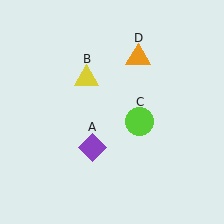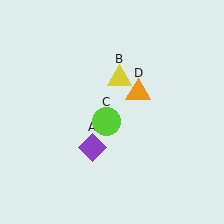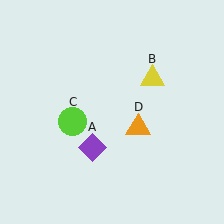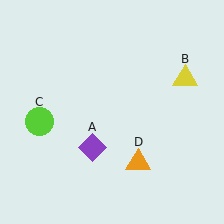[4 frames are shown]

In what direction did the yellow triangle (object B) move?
The yellow triangle (object B) moved right.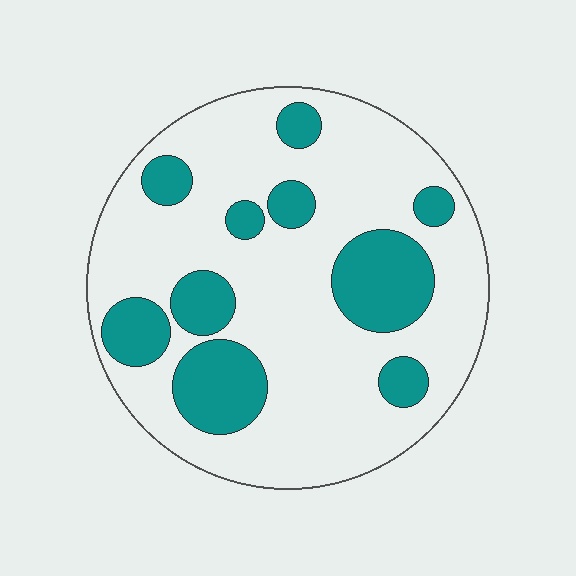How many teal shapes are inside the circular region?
10.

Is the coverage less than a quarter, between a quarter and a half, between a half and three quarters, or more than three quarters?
Between a quarter and a half.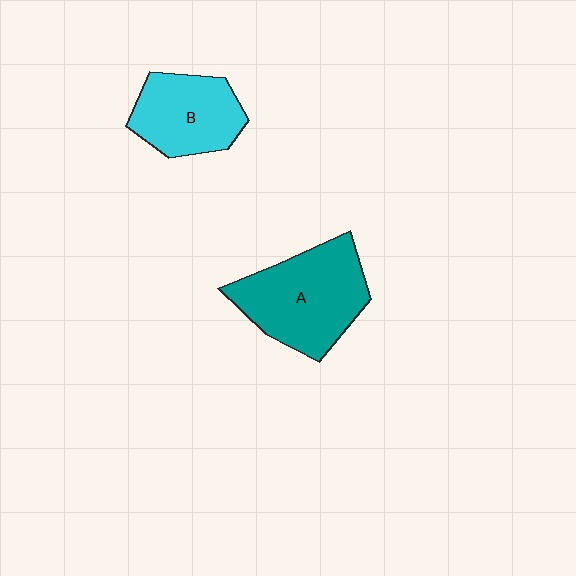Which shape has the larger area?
Shape A (teal).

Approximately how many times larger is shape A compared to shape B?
Approximately 1.4 times.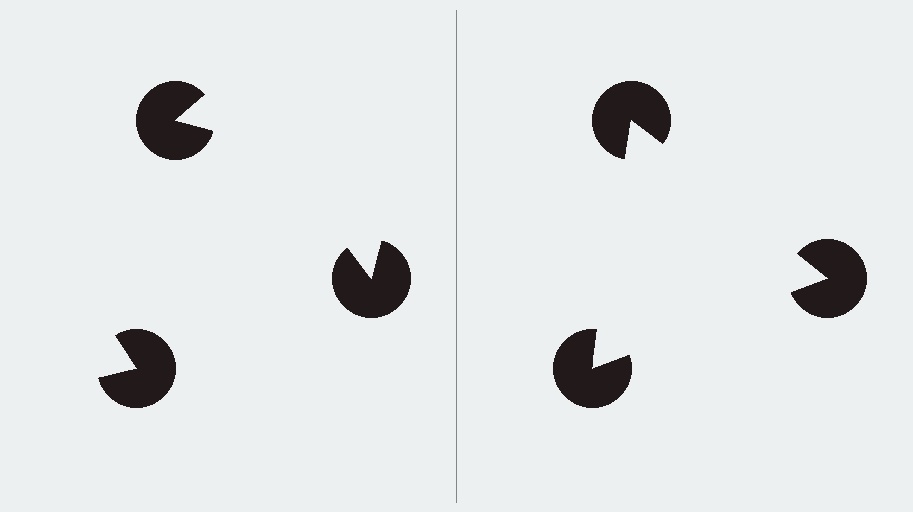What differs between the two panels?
The pac-man discs are positioned identically on both sides; only the wedge orientations differ. On the right they align to a triangle; on the left they are misaligned.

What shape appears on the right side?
An illusory triangle.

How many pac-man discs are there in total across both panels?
6 — 3 on each side.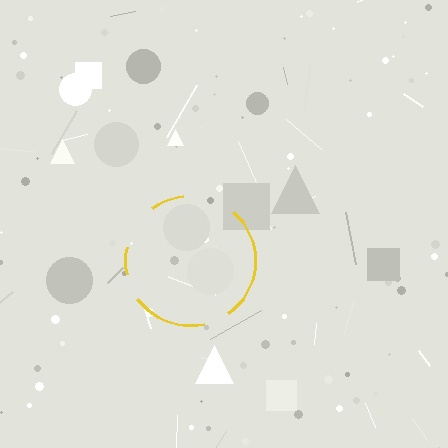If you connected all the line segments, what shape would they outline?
They would outline a circle.